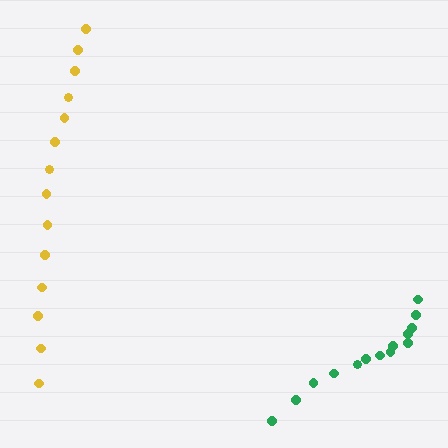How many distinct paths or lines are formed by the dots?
There are 2 distinct paths.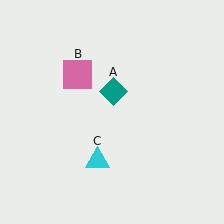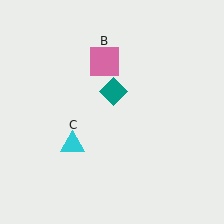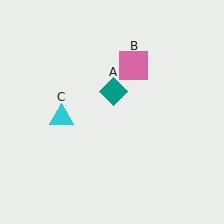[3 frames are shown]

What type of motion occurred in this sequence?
The pink square (object B), cyan triangle (object C) rotated clockwise around the center of the scene.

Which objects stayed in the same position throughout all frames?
Teal diamond (object A) remained stationary.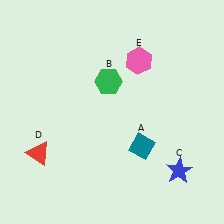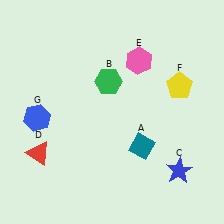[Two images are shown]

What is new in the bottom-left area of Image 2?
A blue hexagon (G) was added in the bottom-left area of Image 2.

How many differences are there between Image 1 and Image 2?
There are 2 differences between the two images.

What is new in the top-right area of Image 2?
A yellow pentagon (F) was added in the top-right area of Image 2.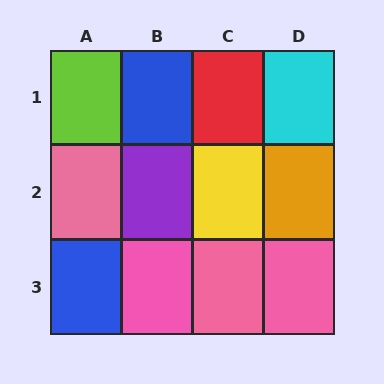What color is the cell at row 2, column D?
Orange.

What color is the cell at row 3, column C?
Pink.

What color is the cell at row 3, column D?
Pink.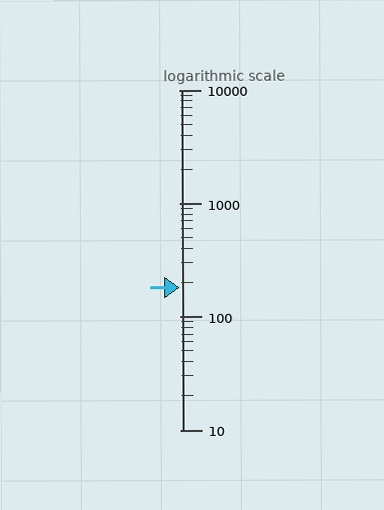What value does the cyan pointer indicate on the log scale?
The pointer indicates approximately 180.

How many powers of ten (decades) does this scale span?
The scale spans 3 decades, from 10 to 10000.